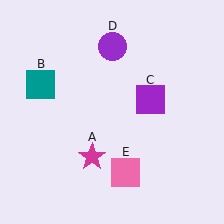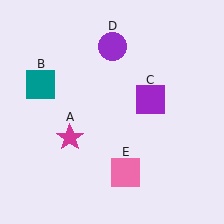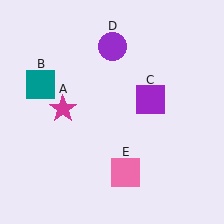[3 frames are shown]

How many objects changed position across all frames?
1 object changed position: magenta star (object A).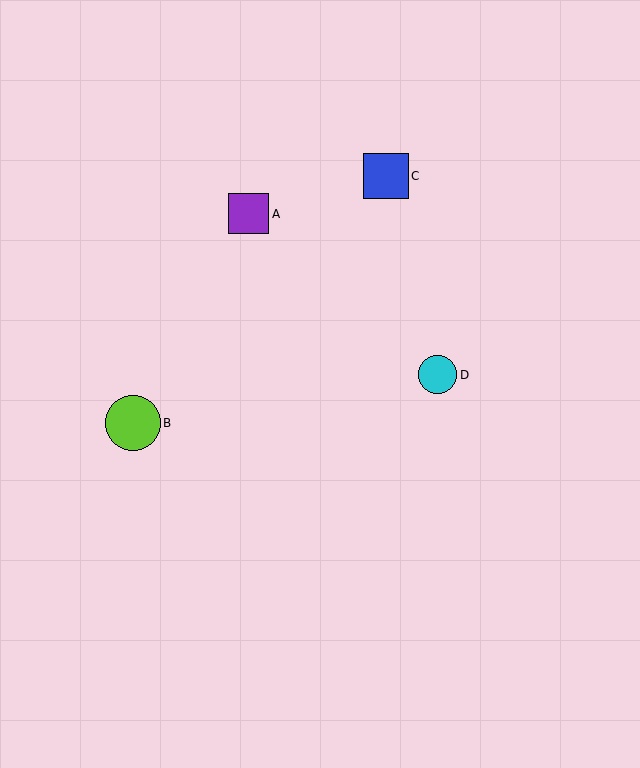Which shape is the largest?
The lime circle (labeled B) is the largest.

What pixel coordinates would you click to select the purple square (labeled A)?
Click at (249, 214) to select the purple square A.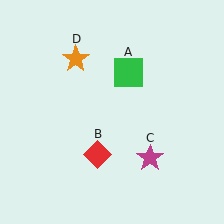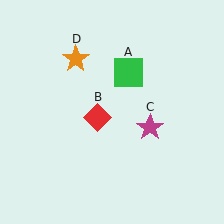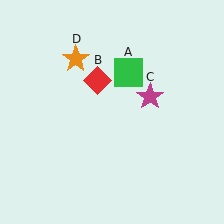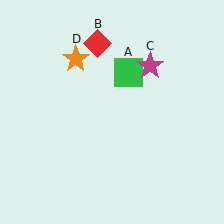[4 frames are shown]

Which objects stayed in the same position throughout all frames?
Green square (object A) and orange star (object D) remained stationary.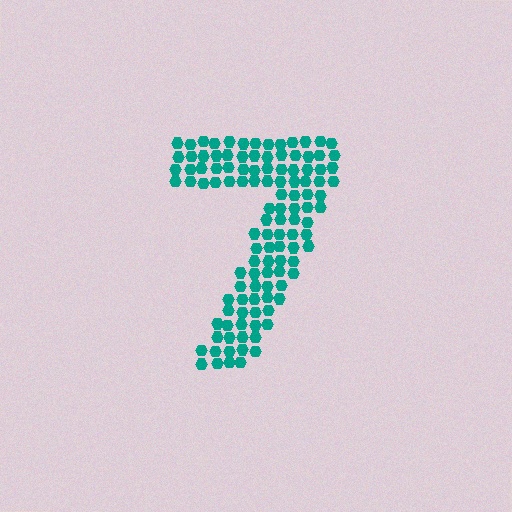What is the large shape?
The large shape is the digit 7.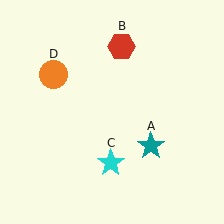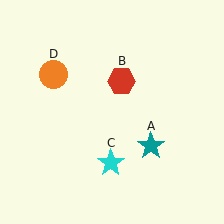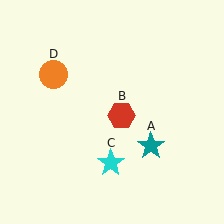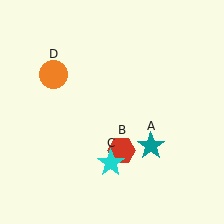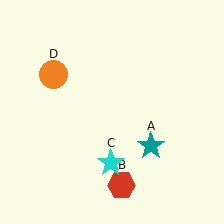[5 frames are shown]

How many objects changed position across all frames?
1 object changed position: red hexagon (object B).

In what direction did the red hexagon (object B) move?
The red hexagon (object B) moved down.